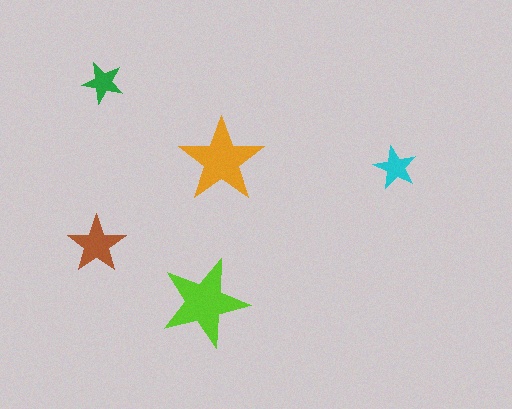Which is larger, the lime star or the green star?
The lime one.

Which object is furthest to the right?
The cyan star is rightmost.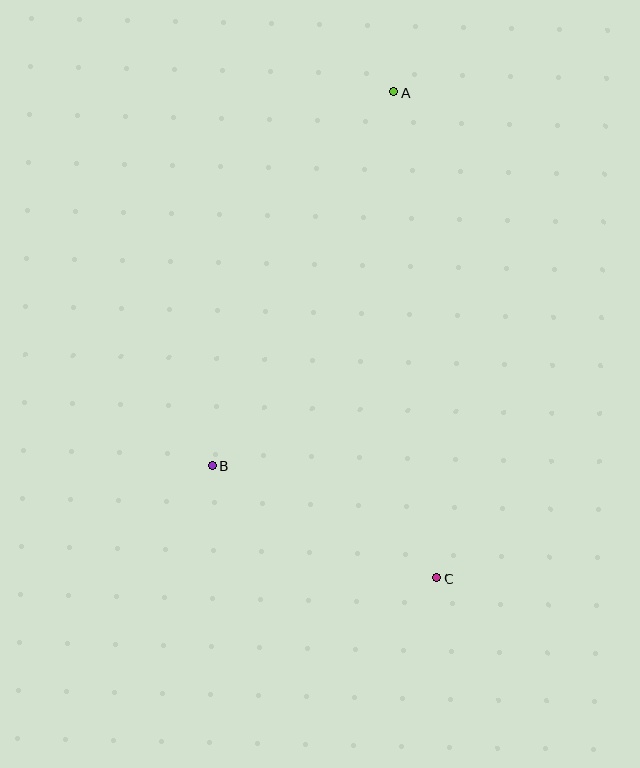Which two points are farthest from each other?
Points A and C are farthest from each other.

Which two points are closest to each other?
Points B and C are closest to each other.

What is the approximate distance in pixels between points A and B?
The distance between A and B is approximately 415 pixels.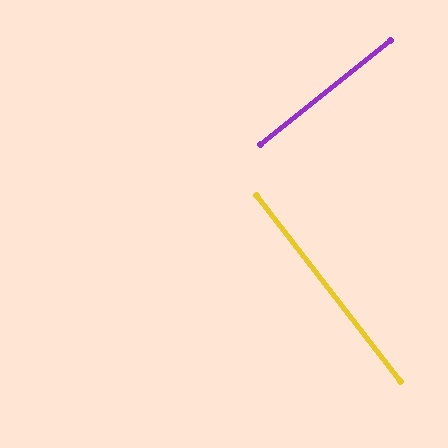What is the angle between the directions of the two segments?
Approximately 89 degrees.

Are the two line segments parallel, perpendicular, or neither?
Perpendicular — they meet at approximately 89°.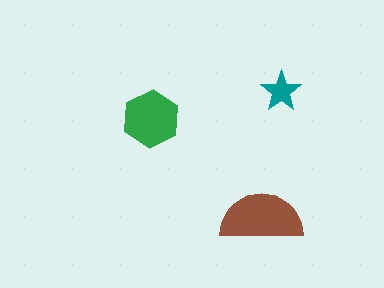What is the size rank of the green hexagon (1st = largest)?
2nd.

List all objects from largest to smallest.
The brown semicircle, the green hexagon, the teal star.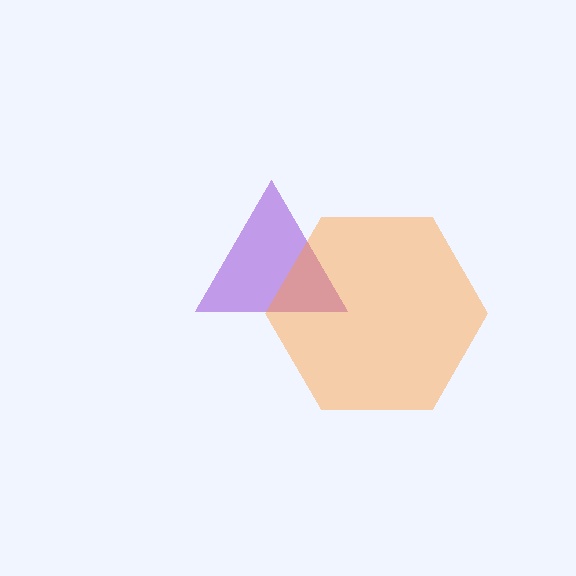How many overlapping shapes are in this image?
There are 2 overlapping shapes in the image.